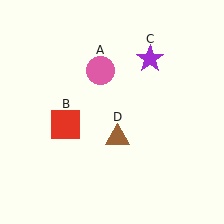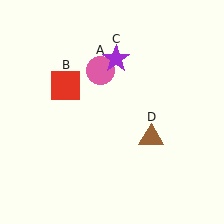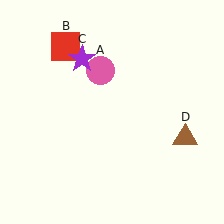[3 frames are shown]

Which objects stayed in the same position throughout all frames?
Pink circle (object A) remained stationary.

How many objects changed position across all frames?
3 objects changed position: red square (object B), purple star (object C), brown triangle (object D).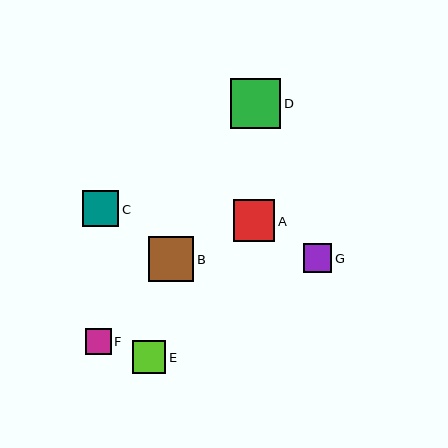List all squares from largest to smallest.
From largest to smallest: D, B, A, C, E, G, F.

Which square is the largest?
Square D is the largest with a size of approximately 50 pixels.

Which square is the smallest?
Square F is the smallest with a size of approximately 26 pixels.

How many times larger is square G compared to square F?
Square G is approximately 1.1 times the size of square F.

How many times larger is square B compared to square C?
Square B is approximately 1.2 times the size of square C.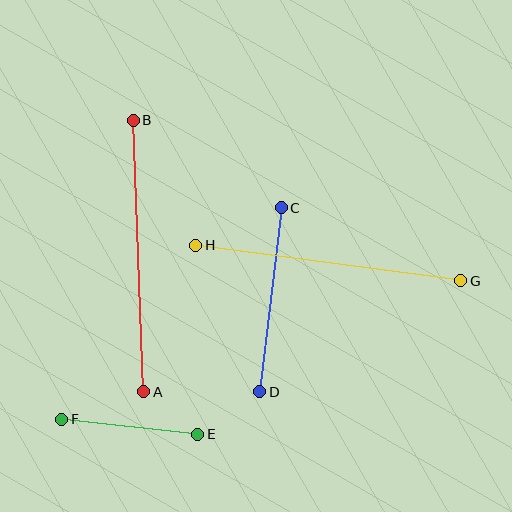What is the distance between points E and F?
The distance is approximately 137 pixels.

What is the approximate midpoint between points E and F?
The midpoint is at approximately (130, 427) pixels.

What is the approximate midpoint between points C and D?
The midpoint is at approximately (270, 300) pixels.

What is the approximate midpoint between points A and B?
The midpoint is at approximately (138, 256) pixels.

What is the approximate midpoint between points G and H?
The midpoint is at approximately (328, 263) pixels.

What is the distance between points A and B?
The distance is approximately 272 pixels.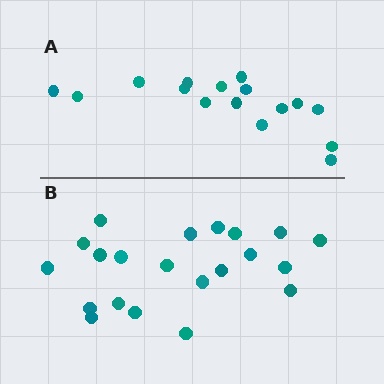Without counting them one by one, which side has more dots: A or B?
Region B (the bottom region) has more dots.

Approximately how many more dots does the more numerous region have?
Region B has about 5 more dots than region A.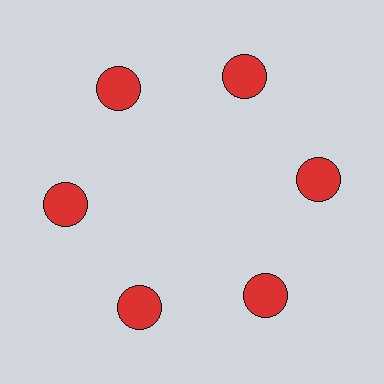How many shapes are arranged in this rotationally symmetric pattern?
There are 6 shapes, arranged in 6 groups of 1.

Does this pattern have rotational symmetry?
Yes, this pattern has 6-fold rotational symmetry. It looks the same after rotating 60 degrees around the center.